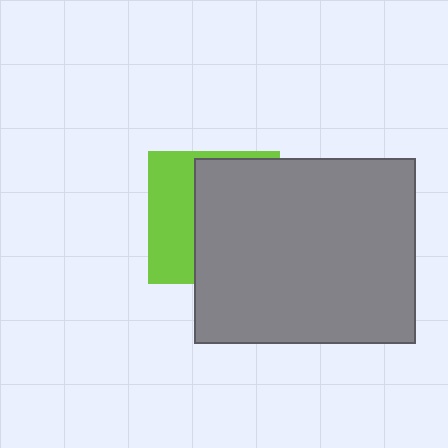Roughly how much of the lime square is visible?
A small part of it is visible (roughly 38%).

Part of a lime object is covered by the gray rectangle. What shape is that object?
It is a square.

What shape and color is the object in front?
The object in front is a gray rectangle.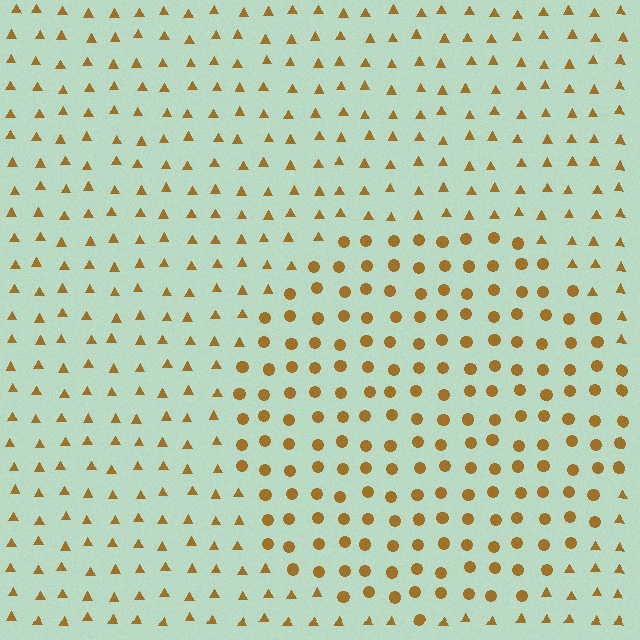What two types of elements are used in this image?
The image uses circles inside the circle region and triangles outside it.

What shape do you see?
I see a circle.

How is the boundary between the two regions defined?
The boundary is defined by a change in element shape: circles inside vs. triangles outside. All elements share the same color and spacing.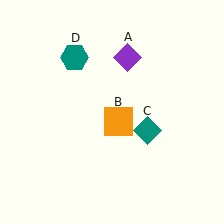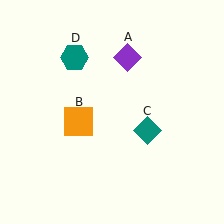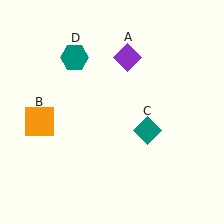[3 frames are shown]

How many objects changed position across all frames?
1 object changed position: orange square (object B).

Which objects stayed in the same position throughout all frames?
Purple diamond (object A) and teal diamond (object C) and teal hexagon (object D) remained stationary.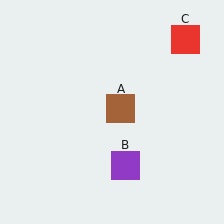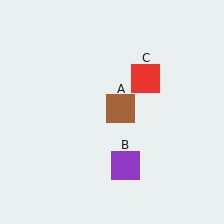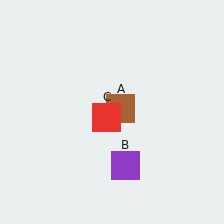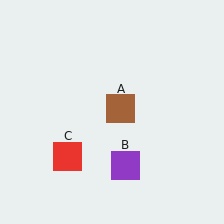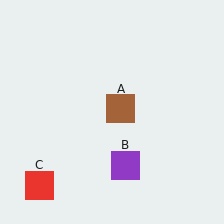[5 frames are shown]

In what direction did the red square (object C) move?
The red square (object C) moved down and to the left.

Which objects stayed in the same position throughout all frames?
Brown square (object A) and purple square (object B) remained stationary.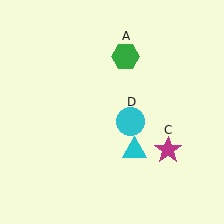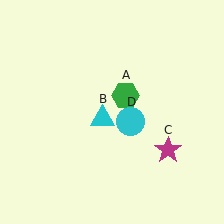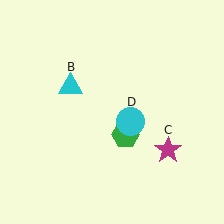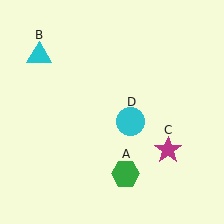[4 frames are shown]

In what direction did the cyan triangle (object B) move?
The cyan triangle (object B) moved up and to the left.